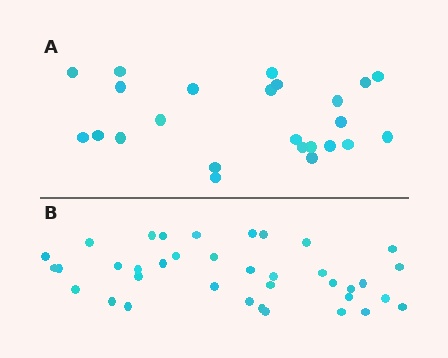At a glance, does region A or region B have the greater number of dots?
Region B (the bottom region) has more dots.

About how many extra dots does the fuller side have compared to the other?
Region B has approximately 15 more dots than region A.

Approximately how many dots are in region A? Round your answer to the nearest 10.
About 20 dots. (The exact count is 24, which rounds to 20.)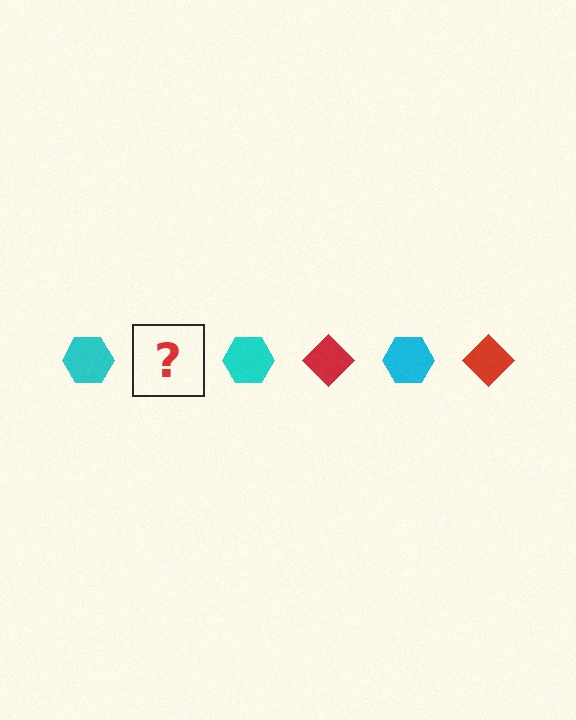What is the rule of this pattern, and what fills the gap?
The rule is that the pattern alternates between cyan hexagon and red diamond. The gap should be filled with a red diamond.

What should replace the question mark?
The question mark should be replaced with a red diamond.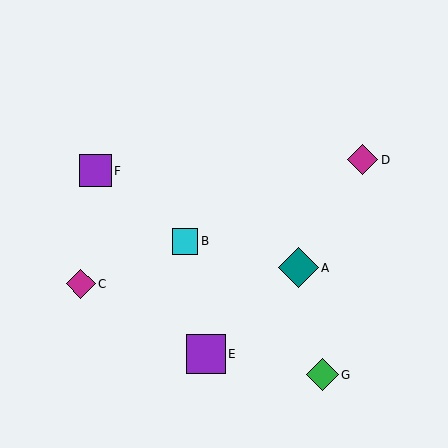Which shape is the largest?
The teal diamond (labeled A) is the largest.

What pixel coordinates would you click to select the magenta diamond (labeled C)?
Click at (81, 284) to select the magenta diamond C.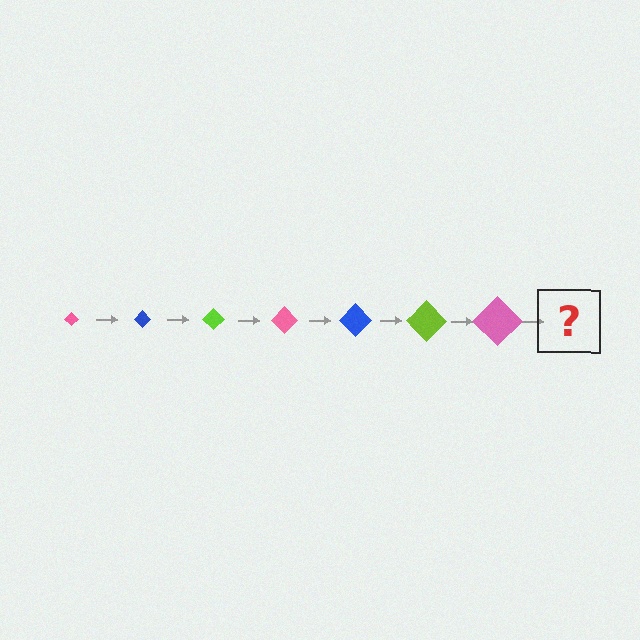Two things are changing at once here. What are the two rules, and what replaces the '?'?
The two rules are that the diamond grows larger each step and the color cycles through pink, blue, and lime. The '?' should be a blue diamond, larger than the previous one.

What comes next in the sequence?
The next element should be a blue diamond, larger than the previous one.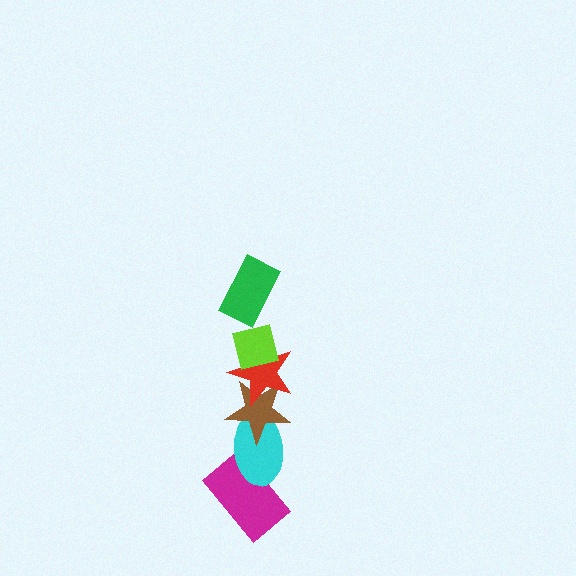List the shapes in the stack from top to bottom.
From top to bottom: the green rectangle, the lime square, the red star, the brown star, the cyan ellipse, the magenta rectangle.